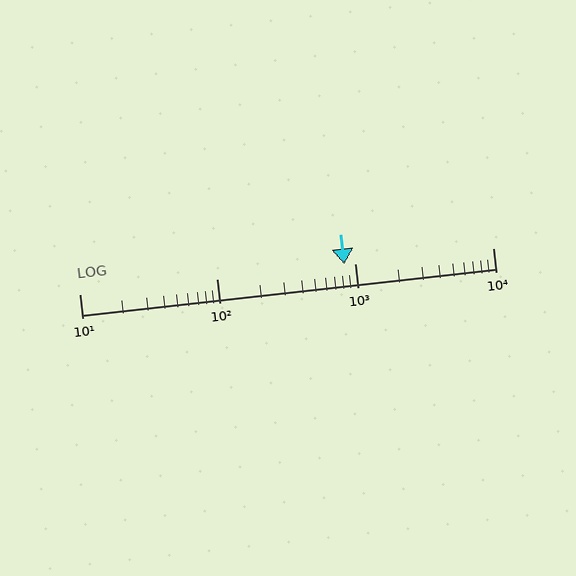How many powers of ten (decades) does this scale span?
The scale spans 3 decades, from 10 to 10000.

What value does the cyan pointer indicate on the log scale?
The pointer indicates approximately 840.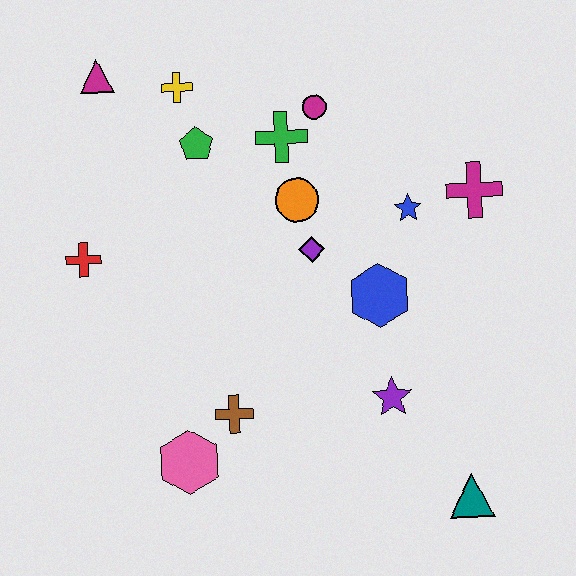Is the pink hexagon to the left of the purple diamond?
Yes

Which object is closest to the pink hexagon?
The brown cross is closest to the pink hexagon.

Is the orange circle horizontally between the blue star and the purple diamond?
No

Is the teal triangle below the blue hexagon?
Yes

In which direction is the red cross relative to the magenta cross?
The red cross is to the left of the magenta cross.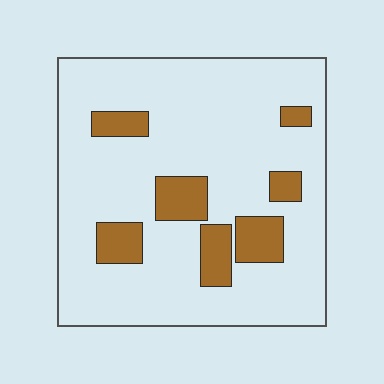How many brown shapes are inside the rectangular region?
7.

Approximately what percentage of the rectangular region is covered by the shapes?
Approximately 15%.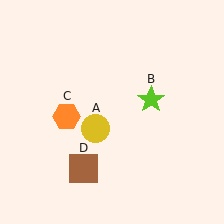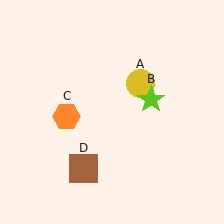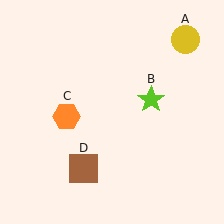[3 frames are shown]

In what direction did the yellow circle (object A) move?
The yellow circle (object A) moved up and to the right.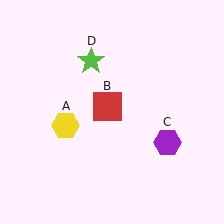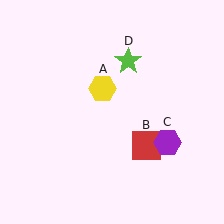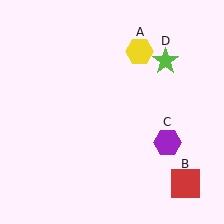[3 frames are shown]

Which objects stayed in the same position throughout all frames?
Purple hexagon (object C) remained stationary.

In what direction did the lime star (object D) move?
The lime star (object D) moved right.